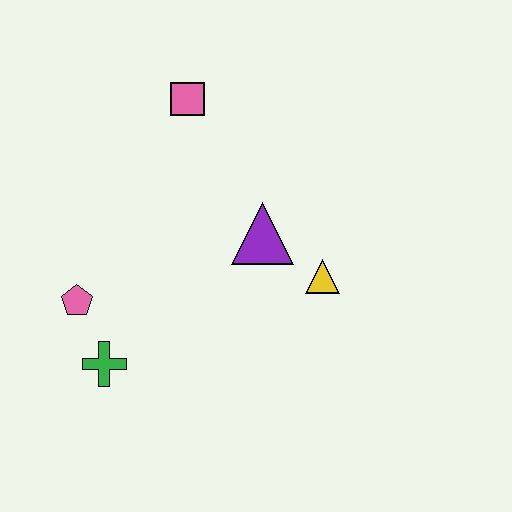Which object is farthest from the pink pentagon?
The yellow triangle is farthest from the pink pentagon.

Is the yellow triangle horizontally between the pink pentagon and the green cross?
No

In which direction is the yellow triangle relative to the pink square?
The yellow triangle is below the pink square.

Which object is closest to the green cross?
The pink pentagon is closest to the green cross.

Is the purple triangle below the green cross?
No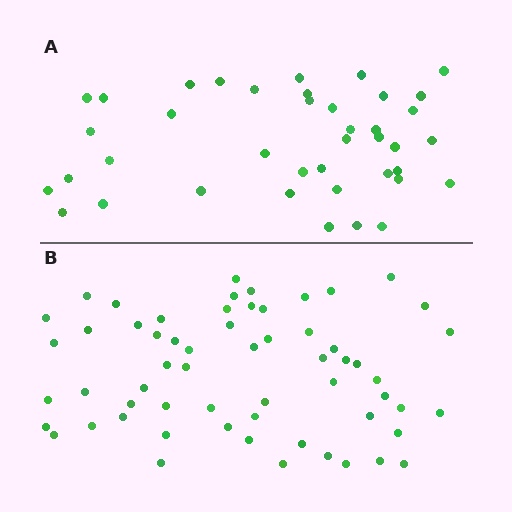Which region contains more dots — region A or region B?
Region B (the bottom region) has more dots.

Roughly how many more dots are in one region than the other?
Region B has approximately 20 more dots than region A.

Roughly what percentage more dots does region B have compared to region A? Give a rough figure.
About 50% more.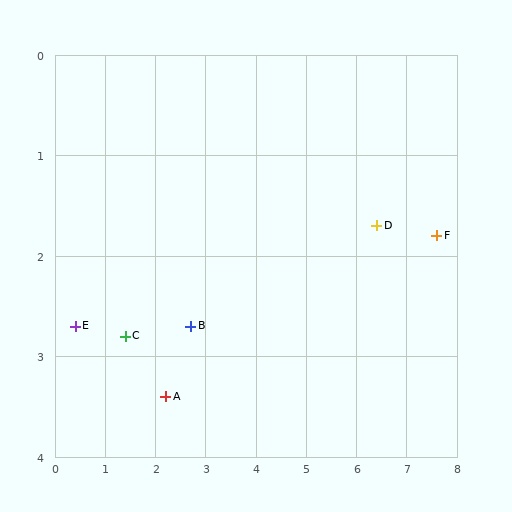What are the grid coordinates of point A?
Point A is at approximately (2.2, 3.4).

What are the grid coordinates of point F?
Point F is at approximately (7.6, 1.8).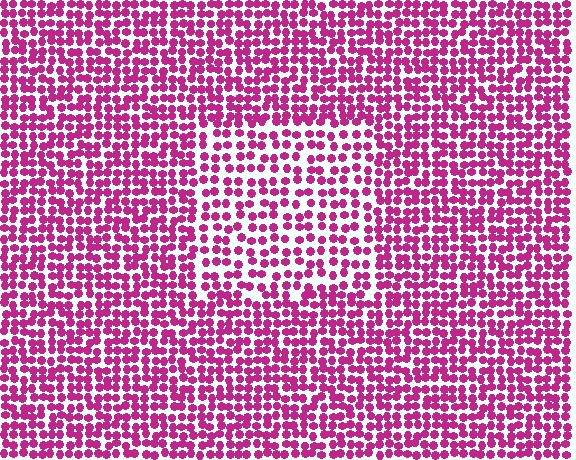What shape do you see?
I see a rectangle.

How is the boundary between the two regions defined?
The boundary is defined by a change in element density (approximately 1.6x ratio). All elements are the same color, size, and shape.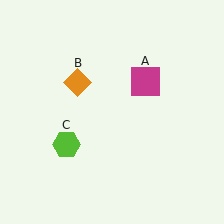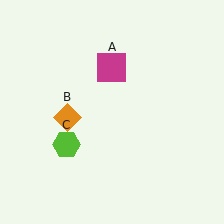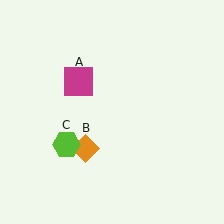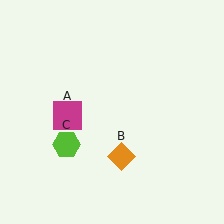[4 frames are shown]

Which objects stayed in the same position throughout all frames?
Lime hexagon (object C) remained stationary.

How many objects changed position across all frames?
2 objects changed position: magenta square (object A), orange diamond (object B).